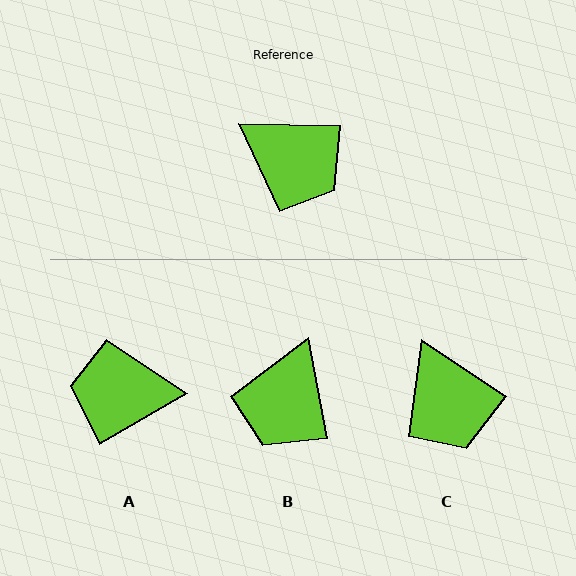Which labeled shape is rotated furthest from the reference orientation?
A, about 149 degrees away.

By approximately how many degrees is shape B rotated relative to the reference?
Approximately 78 degrees clockwise.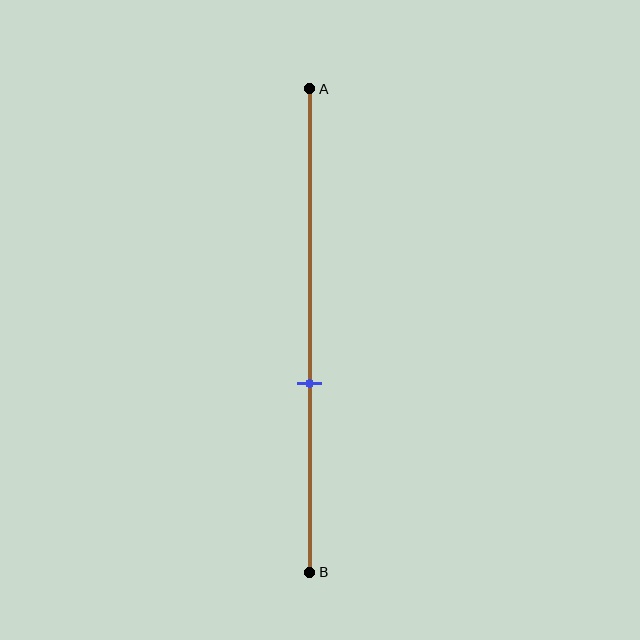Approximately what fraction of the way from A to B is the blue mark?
The blue mark is approximately 60% of the way from A to B.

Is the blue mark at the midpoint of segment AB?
No, the mark is at about 60% from A, not at the 50% midpoint.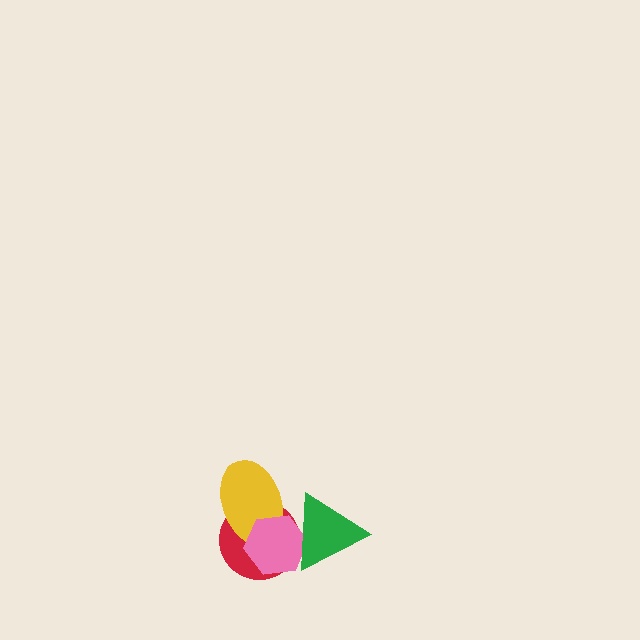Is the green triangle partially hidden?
No, no other shape covers it.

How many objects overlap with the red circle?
3 objects overlap with the red circle.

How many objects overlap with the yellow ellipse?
3 objects overlap with the yellow ellipse.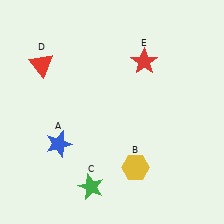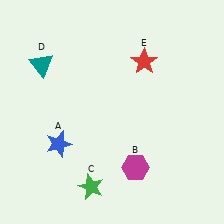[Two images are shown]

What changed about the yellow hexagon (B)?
In Image 1, B is yellow. In Image 2, it changed to magenta.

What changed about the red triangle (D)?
In Image 1, D is red. In Image 2, it changed to teal.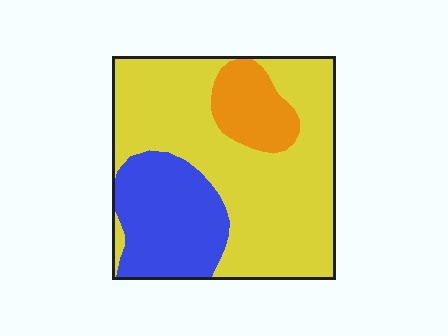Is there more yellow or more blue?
Yellow.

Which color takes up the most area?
Yellow, at roughly 65%.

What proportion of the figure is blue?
Blue takes up between a sixth and a third of the figure.